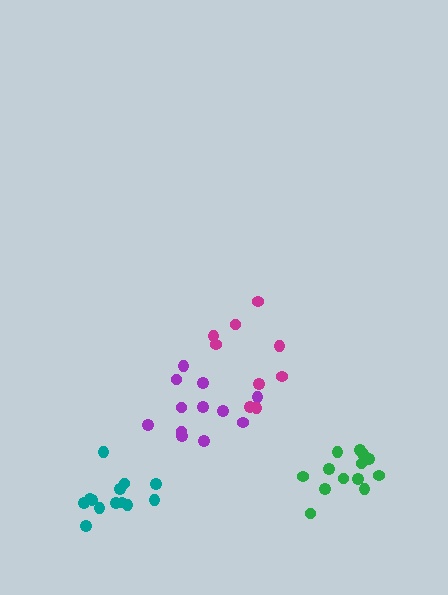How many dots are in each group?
Group 1: 13 dots, Group 2: 12 dots, Group 3: 13 dots, Group 4: 9 dots (47 total).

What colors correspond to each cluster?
The clusters are colored: teal, purple, green, magenta.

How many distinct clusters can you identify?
There are 4 distinct clusters.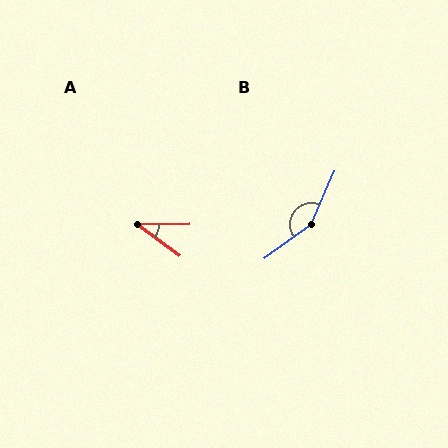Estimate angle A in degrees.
Approximately 37 degrees.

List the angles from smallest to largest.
A (37°), B (150°).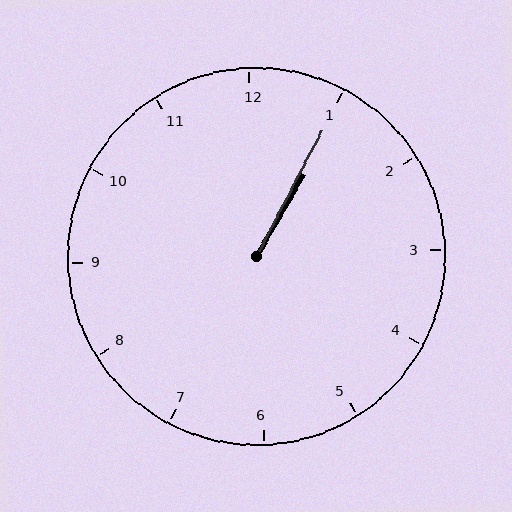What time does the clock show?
1:05.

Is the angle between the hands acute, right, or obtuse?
It is acute.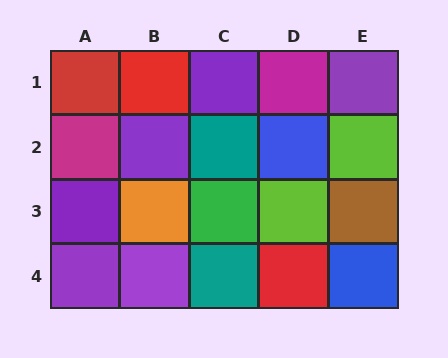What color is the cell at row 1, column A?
Red.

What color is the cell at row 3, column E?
Brown.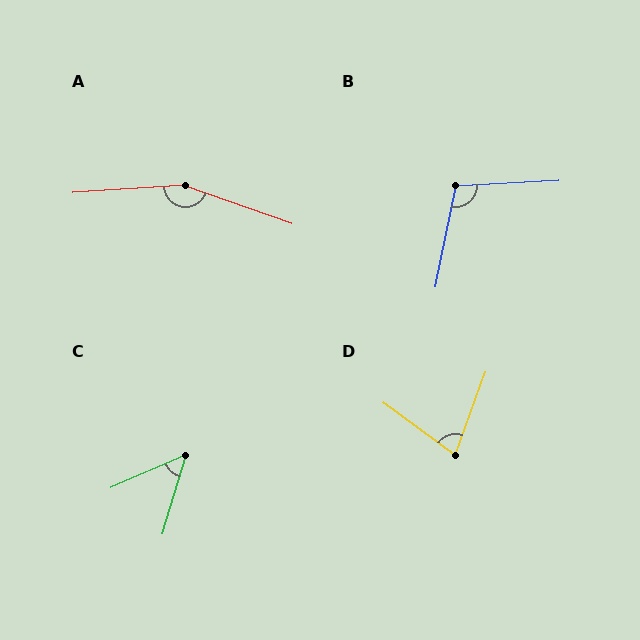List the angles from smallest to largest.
C (50°), D (74°), B (105°), A (157°).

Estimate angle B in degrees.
Approximately 105 degrees.